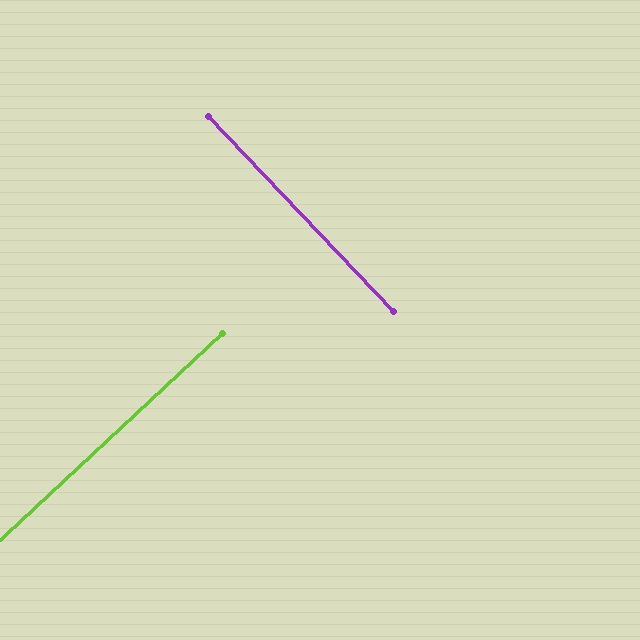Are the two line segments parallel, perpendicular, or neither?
Perpendicular — they meet at approximately 90°.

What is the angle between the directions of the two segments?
Approximately 90 degrees.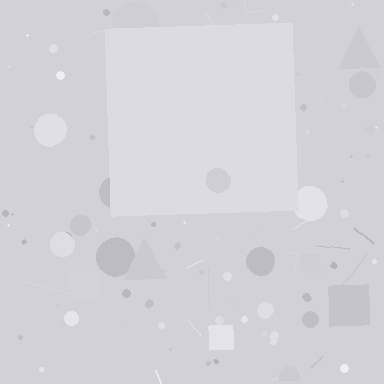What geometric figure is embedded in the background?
A square is embedded in the background.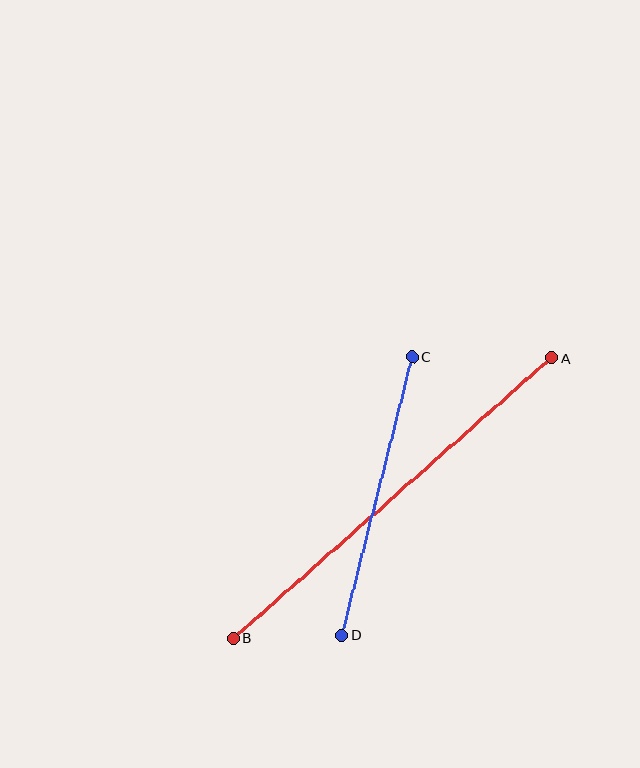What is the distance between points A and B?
The distance is approximately 424 pixels.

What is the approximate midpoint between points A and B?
The midpoint is at approximately (393, 498) pixels.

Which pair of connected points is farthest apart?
Points A and B are farthest apart.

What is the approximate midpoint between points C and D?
The midpoint is at approximately (377, 496) pixels.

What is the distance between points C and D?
The distance is approximately 287 pixels.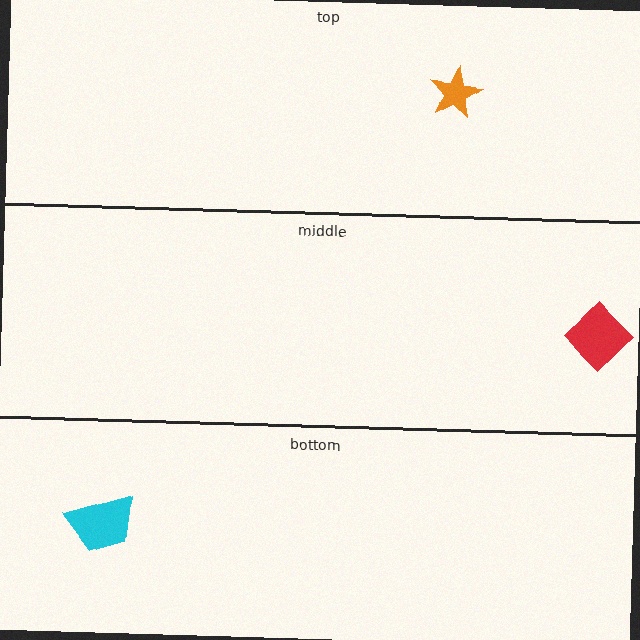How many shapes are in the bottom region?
1.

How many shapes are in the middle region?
1.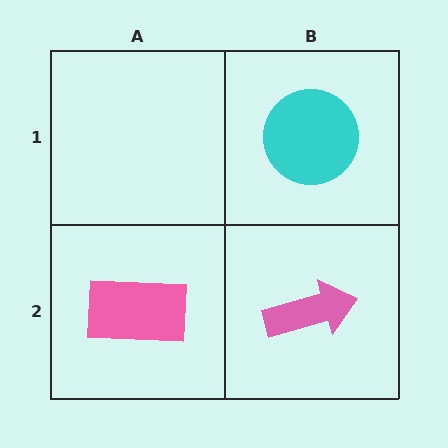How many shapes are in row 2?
2 shapes.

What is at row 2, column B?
A pink arrow.